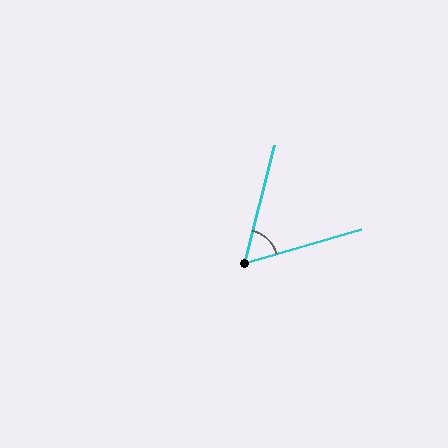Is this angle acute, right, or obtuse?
It is acute.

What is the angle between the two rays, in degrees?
Approximately 60 degrees.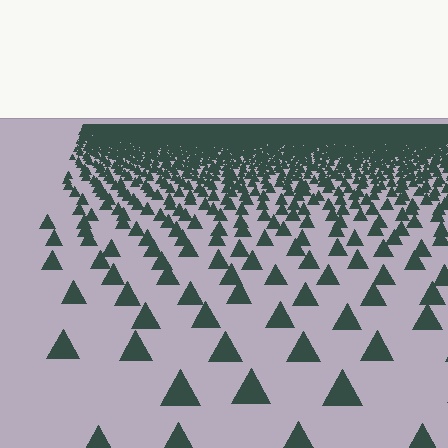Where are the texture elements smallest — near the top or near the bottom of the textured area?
Near the top.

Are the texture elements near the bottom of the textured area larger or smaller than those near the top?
Larger. Near the bottom, elements are closer to the viewer and appear at a bigger on-screen size.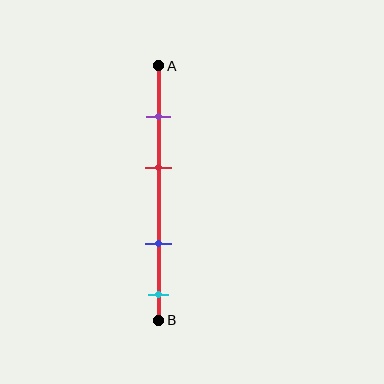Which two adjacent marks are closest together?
The purple and red marks are the closest adjacent pair.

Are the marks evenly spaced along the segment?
No, the marks are not evenly spaced.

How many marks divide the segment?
There are 4 marks dividing the segment.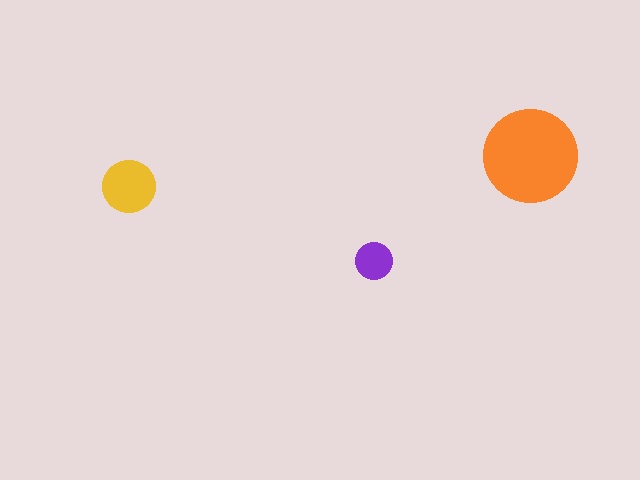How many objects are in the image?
There are 3 objects in the image.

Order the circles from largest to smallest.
the orange one, the yellow one, the purple one.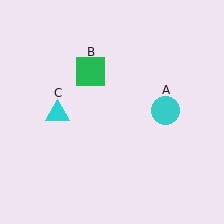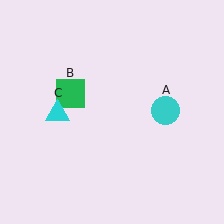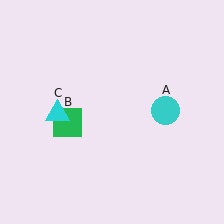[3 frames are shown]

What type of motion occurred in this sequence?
The green square (object B) rotated counterclockwise around the center of the scene.